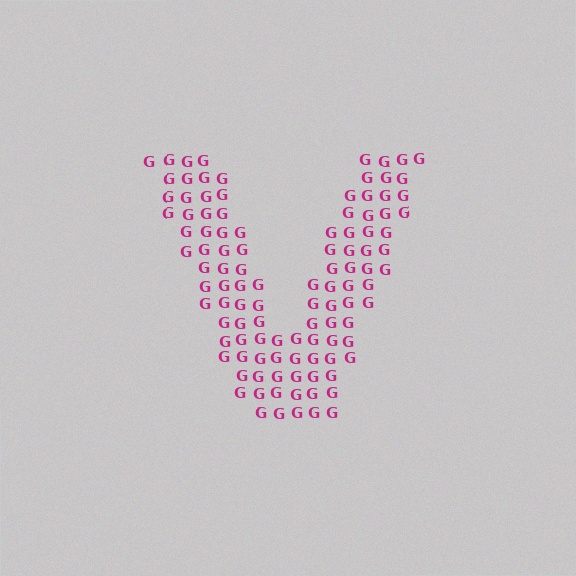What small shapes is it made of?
It is made of small letter G's.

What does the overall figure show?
The overall figure shows the letter V.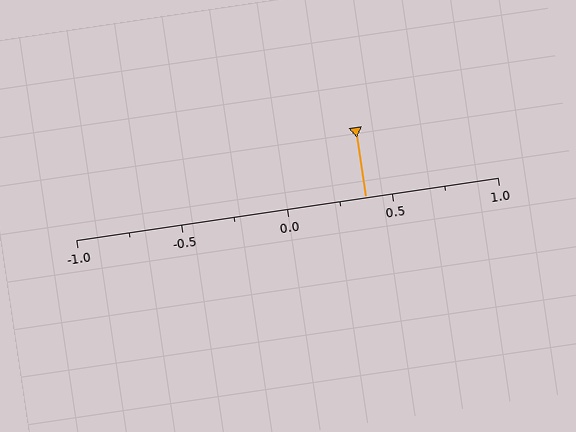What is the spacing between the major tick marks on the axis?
The major ticks are spaced 0.5 apart.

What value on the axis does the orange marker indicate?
The marker indicates approximately 0.38.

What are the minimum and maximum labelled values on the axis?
The axis runs from -1.0 to 1.0.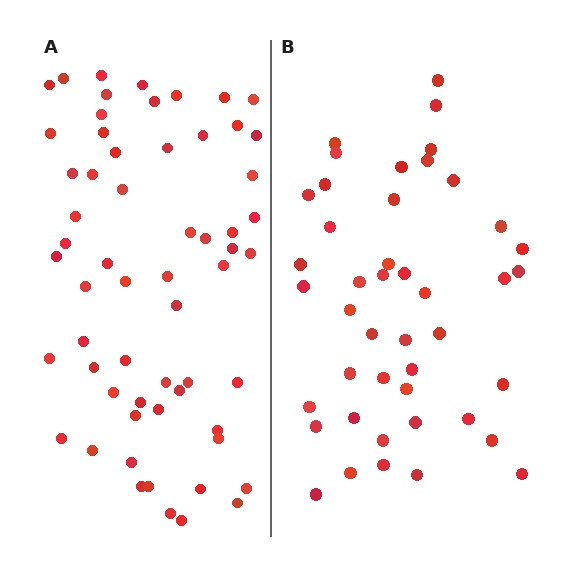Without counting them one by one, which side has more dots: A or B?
Region A (the left region) has more dots.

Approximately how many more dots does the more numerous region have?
Region A has approximately 15 more dots than region B.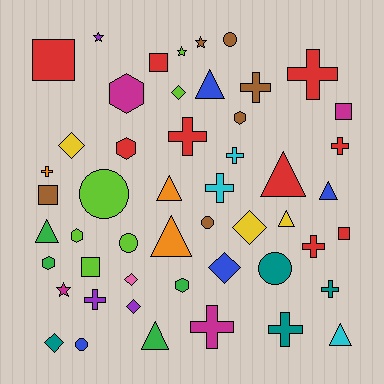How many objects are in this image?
There are 50 objects.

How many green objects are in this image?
There are 4 green objects.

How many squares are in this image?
There are 6 squares.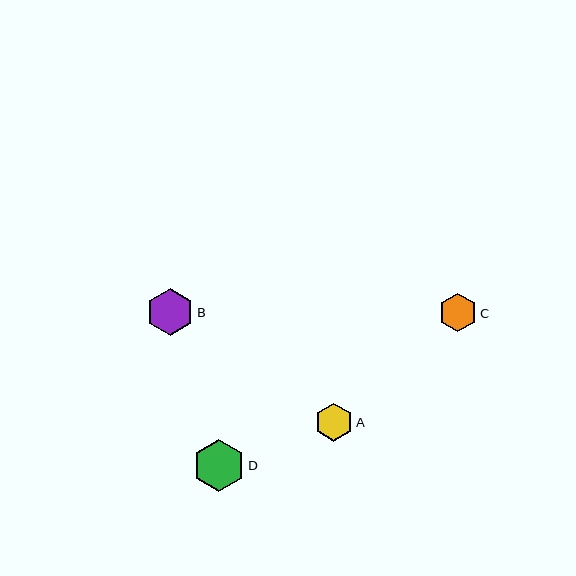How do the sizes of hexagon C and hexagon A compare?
Hexagon C and hexagon A are approximately the same size.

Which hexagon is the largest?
Hexagon D is the largest with a size of approximately 51 pixels.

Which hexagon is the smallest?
Hexagon A is the smallest with a size of approximately 38 pixels.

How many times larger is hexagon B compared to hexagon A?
Hexagon B is approximately 1.2 times the size of hexagon A.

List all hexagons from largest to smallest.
From largest to smallest: D, B, C, A.